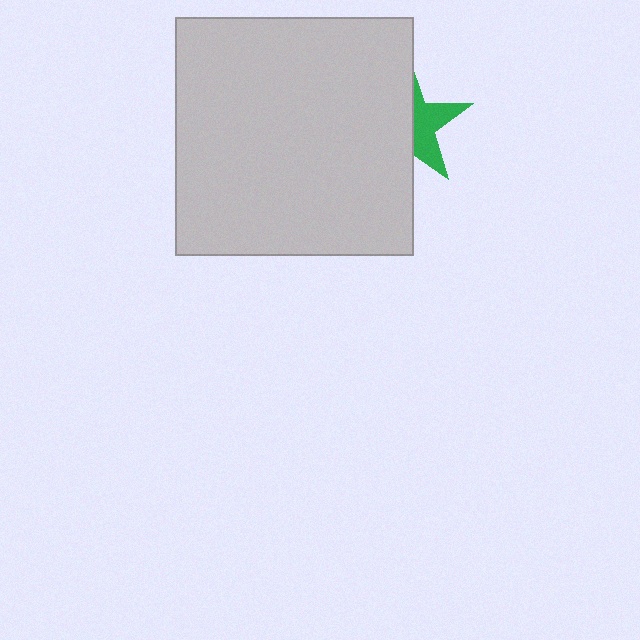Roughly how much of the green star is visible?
A small part of it is visible (roughly 42%).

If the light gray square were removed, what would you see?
You would see the complete green star.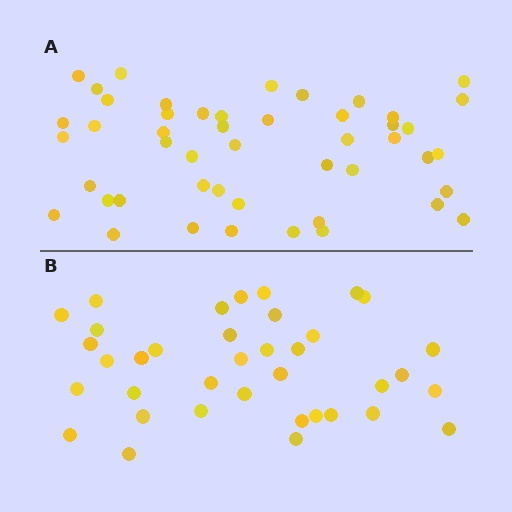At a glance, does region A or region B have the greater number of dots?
Region A (the top region) has more dots.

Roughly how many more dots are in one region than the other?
Region A has roughly 12 or so more dots than region B.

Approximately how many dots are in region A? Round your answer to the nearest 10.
About 50 dots. (The exact count is 48, which rounds to 50.)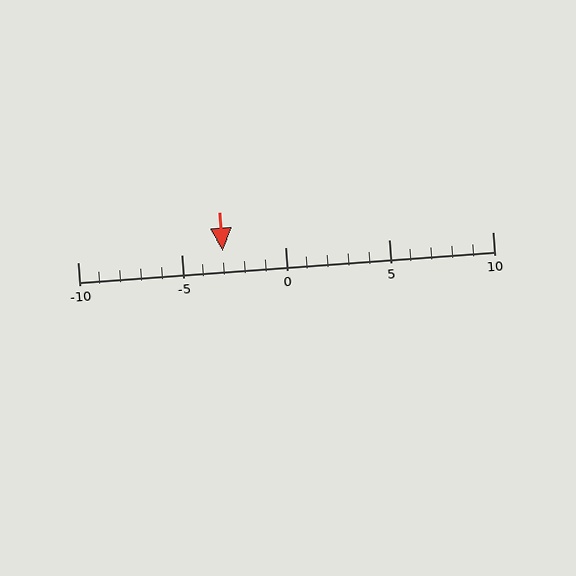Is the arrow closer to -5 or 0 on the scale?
The arrow is closer to -5.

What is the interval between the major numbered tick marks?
The major tick marks are spaced 5 units apart.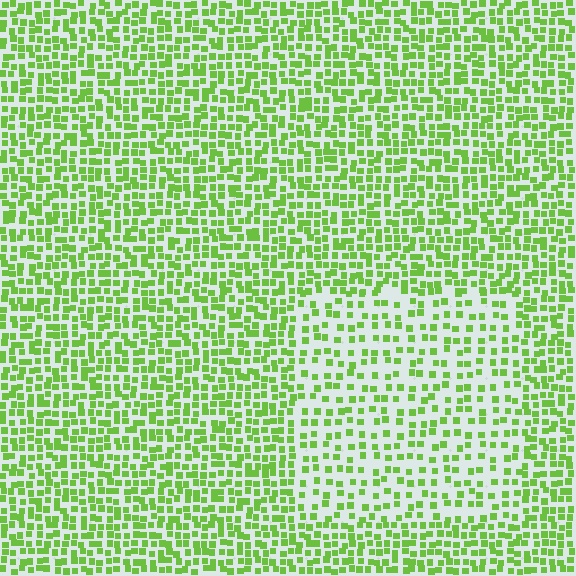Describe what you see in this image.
The image contains small lime elements arranged at two different densities. A rectangle-shaped region is visible where the elements are less densely packed than the surrounding area.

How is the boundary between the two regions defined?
The boundary is defined by a change in element density (approximately 1.9x ratio). All elements are the same color, size, and shape.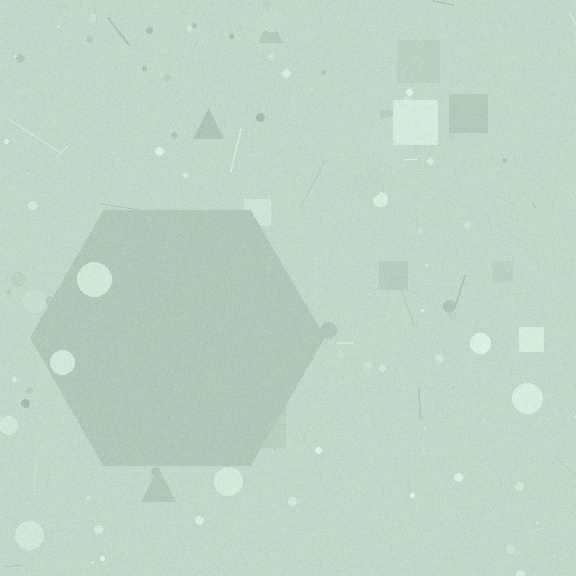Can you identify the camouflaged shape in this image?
The camouflaged shape is a hexagon.